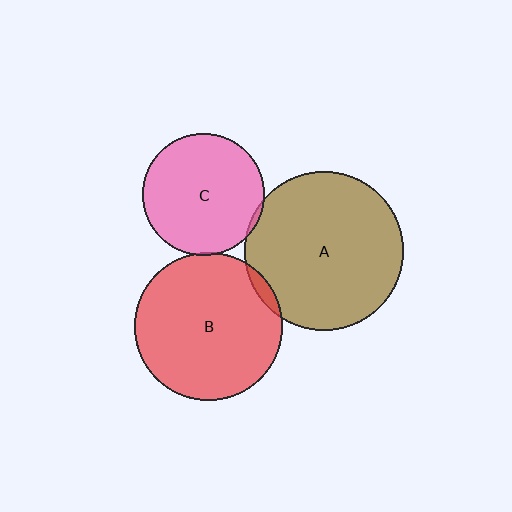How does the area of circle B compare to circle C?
Approximately 1.5 times.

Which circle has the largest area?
Circle A (brown).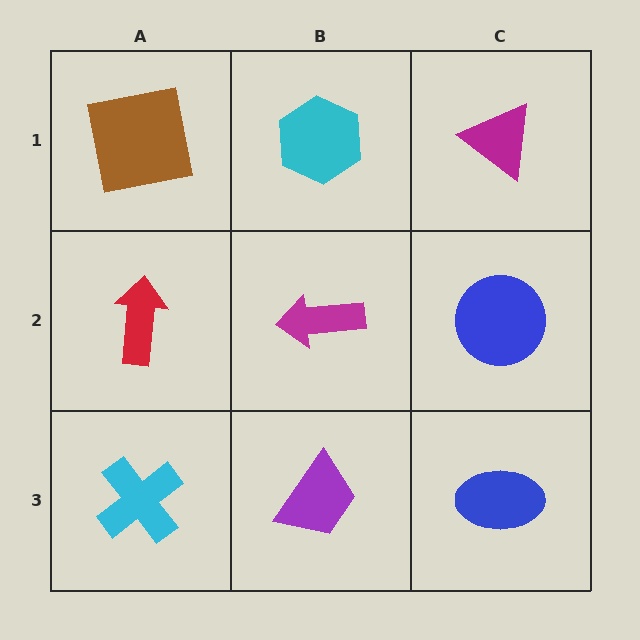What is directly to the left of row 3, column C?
A purple trapezoid.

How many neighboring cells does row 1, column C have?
2.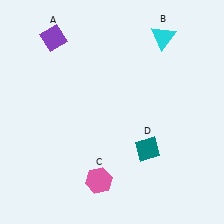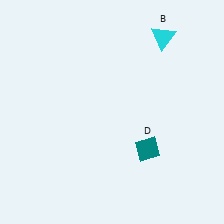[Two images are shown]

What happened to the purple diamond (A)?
The purple diamond (A) was removed in Image 2. It was in the top-left area of Image 1.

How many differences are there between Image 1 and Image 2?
There are 2 differences between the two images.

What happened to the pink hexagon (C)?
The pink hexagon (C) was removed in Image 2. It was in the bottom-left area of Image 1.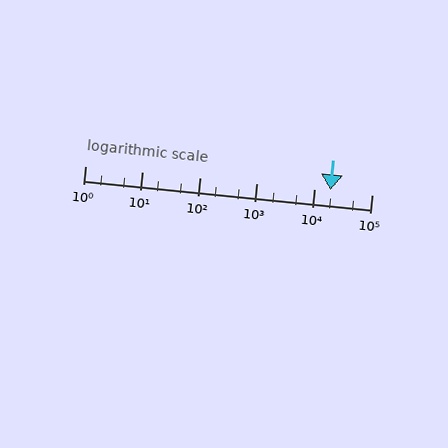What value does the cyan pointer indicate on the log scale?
The pointer indicates approximately 19000.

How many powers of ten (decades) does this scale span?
The scale spans 5 decades, from 1 to 100000.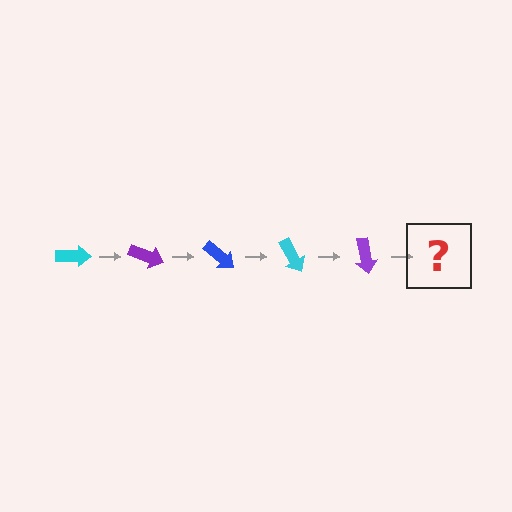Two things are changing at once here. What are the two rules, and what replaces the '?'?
The two rules are that it rotates 20 degrees each step and the color cycles through cyan, purple, and blue. The '?' should be a blue arrow, rotated 100 degrees from the start.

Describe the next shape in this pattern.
It should be a blue arrow, rotated 100 degrees from the start.